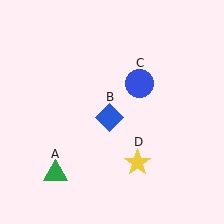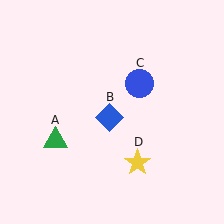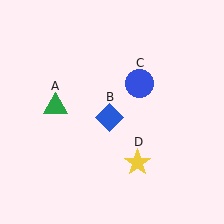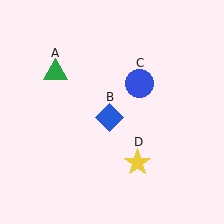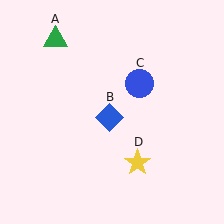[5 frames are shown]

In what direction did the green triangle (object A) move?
The green triangle (object A) moved up.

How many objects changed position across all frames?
1 object changed position: green triangle (object A).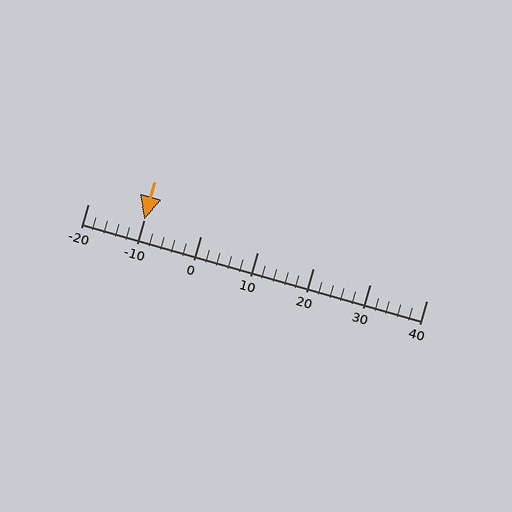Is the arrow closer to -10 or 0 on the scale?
The arrow is closer to -10.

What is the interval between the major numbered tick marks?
The major tick marks are spaced 10 units apart.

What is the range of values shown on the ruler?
The ruler shows values from -20 to 40.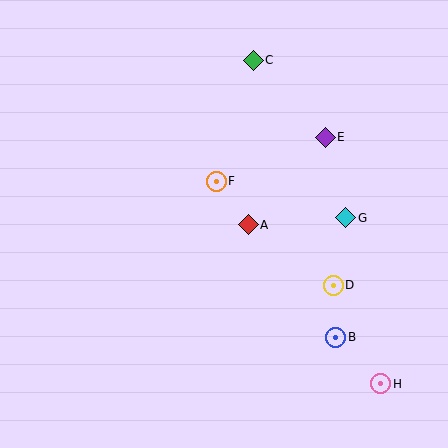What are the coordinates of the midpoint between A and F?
The midpoint between A and F is at (232, 203).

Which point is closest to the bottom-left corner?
Point A is closest to the bottom-left corner.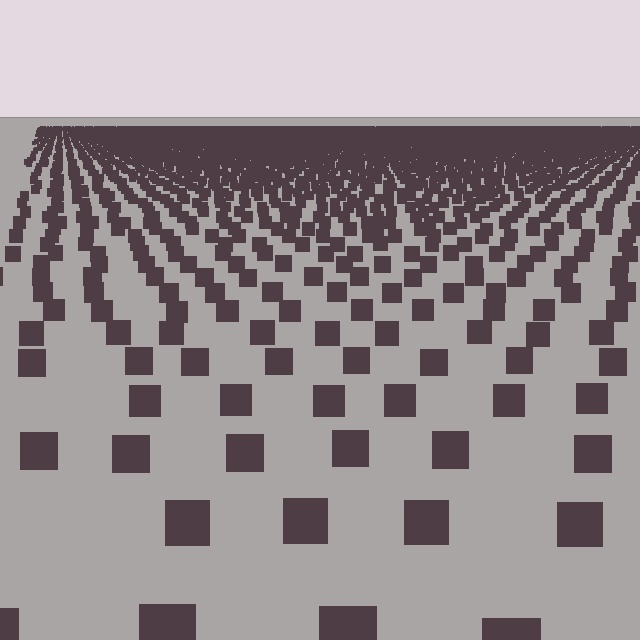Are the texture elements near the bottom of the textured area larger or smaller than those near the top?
Larger. Near the bottom, elements are closer to the viewer and appear at a bigger on-screen size.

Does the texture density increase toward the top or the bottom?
Density increases toward the top.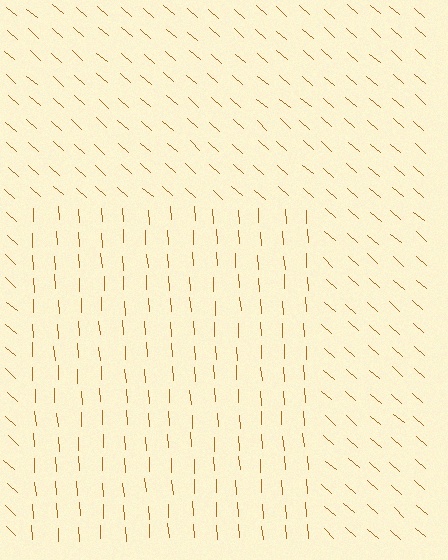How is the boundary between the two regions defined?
The boundary is defined purely by a change in line orientation (approximately 45 degrees difference). All lines are the same color and thickness.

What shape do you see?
I see a rectangle.